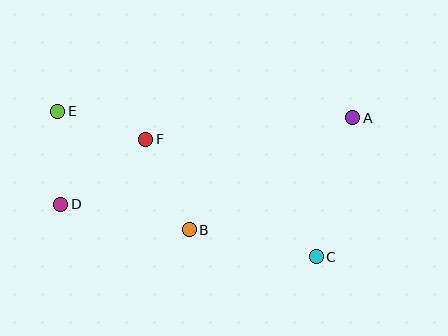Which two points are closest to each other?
Points E and F are closest to each other.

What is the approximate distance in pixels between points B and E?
The distance between B and E is approximately 177 pixels.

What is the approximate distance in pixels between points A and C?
The distance between A and C is approximately 143 pixels.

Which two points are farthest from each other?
Points A and D are farthest from each other.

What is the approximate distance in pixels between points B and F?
The distance between B and F is approximately 100 pixels.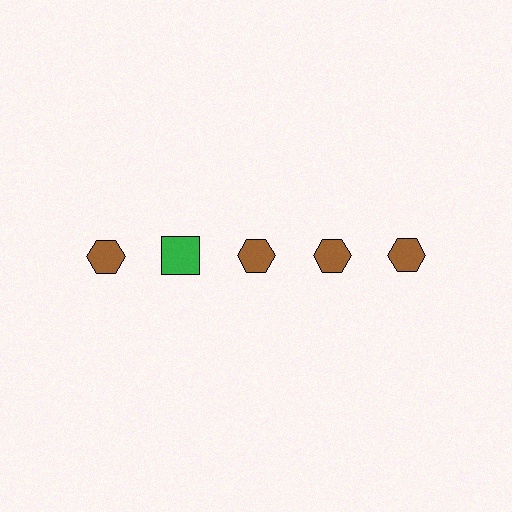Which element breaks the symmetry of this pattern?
The green square in the top row, second from left column breaks the symmetry. All other shapes are brown hexagons.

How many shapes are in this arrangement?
There are 5 shapes arranged in a grid pattern.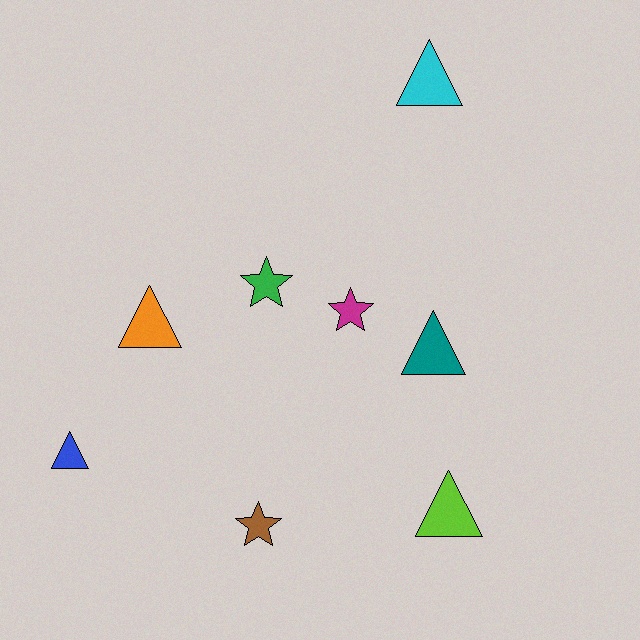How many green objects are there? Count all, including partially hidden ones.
There is 1 green object.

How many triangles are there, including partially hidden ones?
There are 5 triangles.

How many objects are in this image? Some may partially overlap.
There are 8 objects.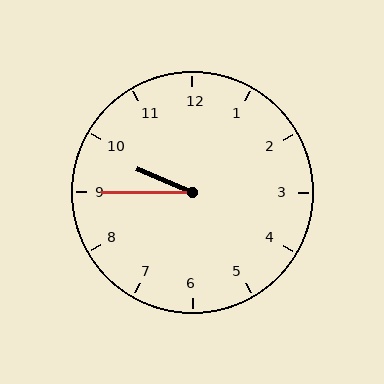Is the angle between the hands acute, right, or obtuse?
It is acute.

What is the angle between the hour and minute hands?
Approximately 22 degrees.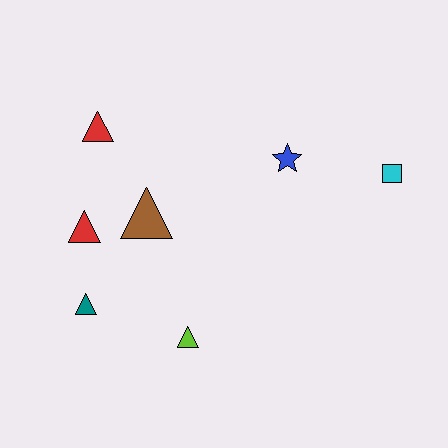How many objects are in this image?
There are 7 objects.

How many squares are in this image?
There is 1 square.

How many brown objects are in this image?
There is 1 brown object.